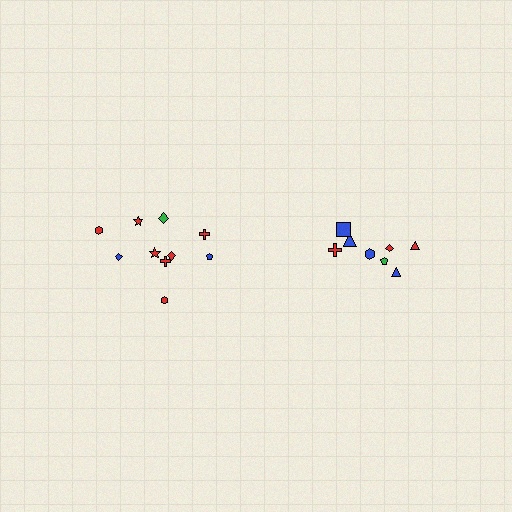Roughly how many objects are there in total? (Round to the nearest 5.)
Roughly 20 objects in total.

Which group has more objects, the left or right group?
The left group.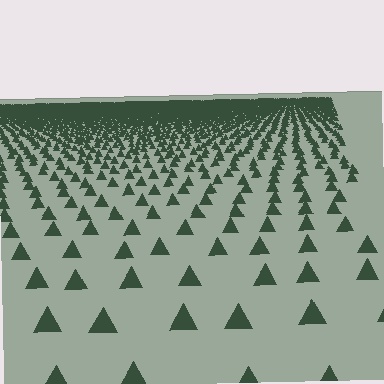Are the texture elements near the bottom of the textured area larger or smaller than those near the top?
Larger. Near the bottom, elements are closer to the viewer and appear at a bigger on-screen size.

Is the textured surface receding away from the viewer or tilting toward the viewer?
The surface is receding away from the viewer. Texture elements get smaller and denser toward the top.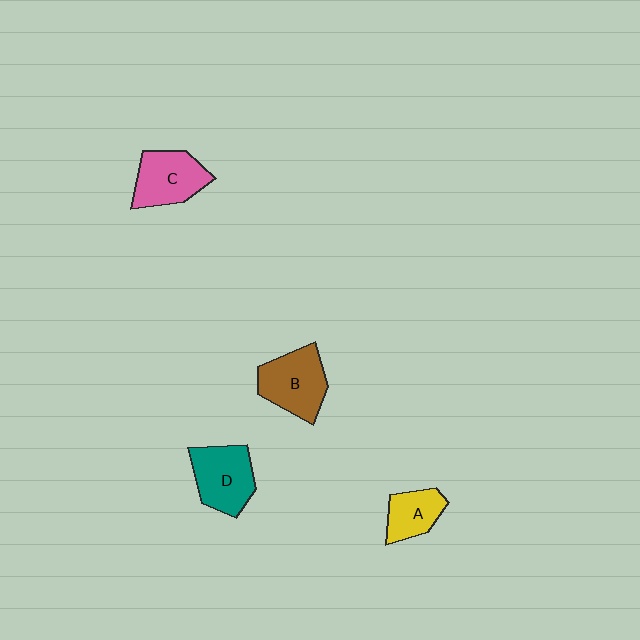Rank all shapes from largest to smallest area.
From largest to smallest: B (brown), D (teal), C (pink), A (yellow).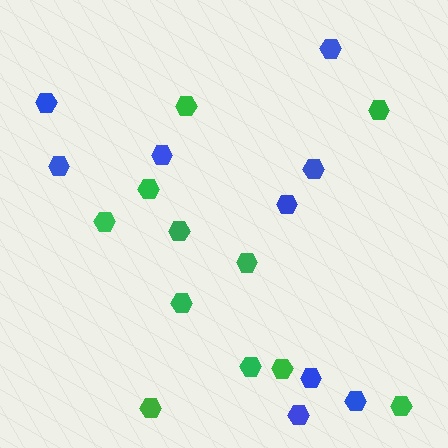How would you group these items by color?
There are 2 groups: one group of green hexagons (11) and one group of blue hexagons (9).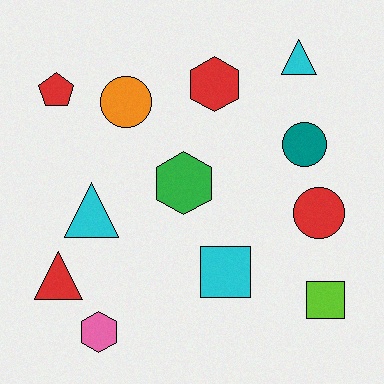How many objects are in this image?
There are 12 objects.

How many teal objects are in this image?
There is 1 teal object.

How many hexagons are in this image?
There are 3 hexagons.